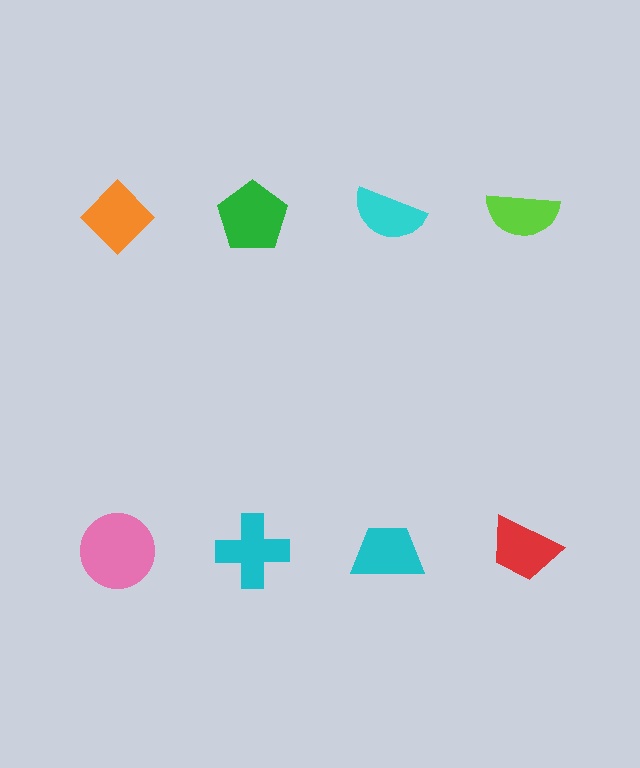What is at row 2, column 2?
A cyan cross.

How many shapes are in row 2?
4 shapes.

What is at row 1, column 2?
A green pentagon.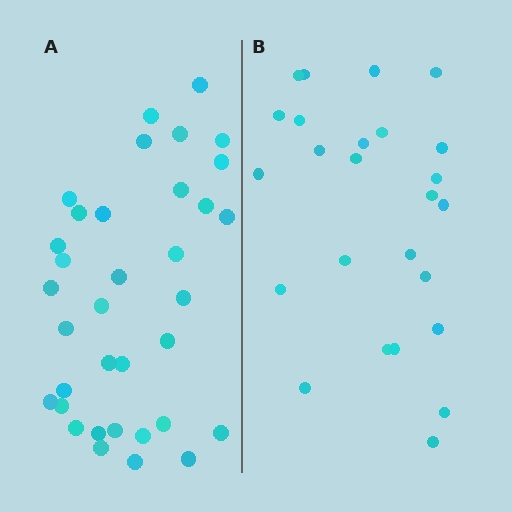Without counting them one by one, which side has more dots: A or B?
Region A (the left region) has more dots.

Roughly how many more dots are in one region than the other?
Region A has roughly 10 or so more dots than region B.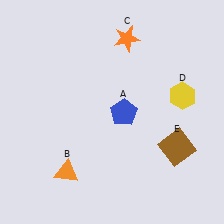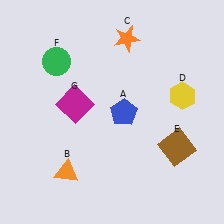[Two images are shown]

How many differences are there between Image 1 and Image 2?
There are 2 differences between the two images.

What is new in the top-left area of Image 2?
A green circle (F) was added in the top-left area of Image 2.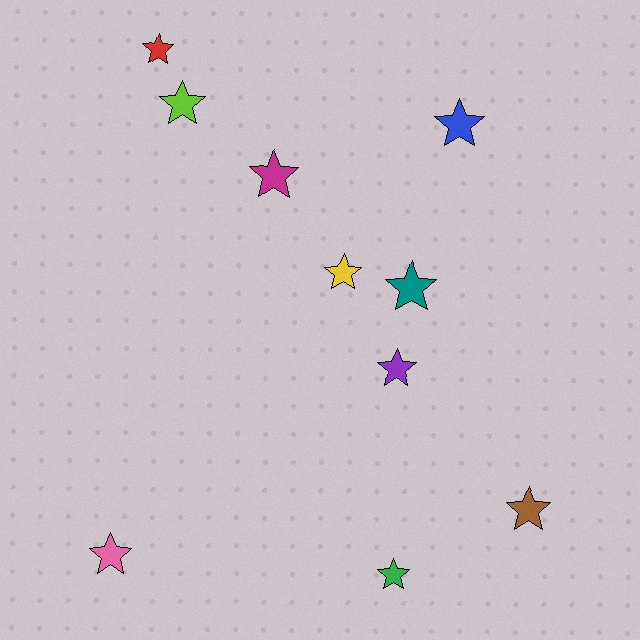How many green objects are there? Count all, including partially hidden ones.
There is 1 green object.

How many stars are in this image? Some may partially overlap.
There are 10 stars.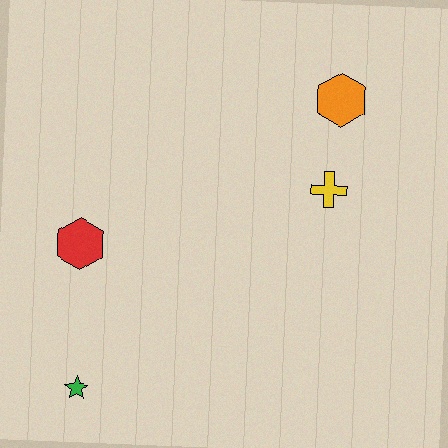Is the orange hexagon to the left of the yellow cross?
No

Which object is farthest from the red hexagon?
The orange hexagon is farthest from the red hexagon.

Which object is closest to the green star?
The red hexagon is closest to the green star.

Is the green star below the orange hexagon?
Yes